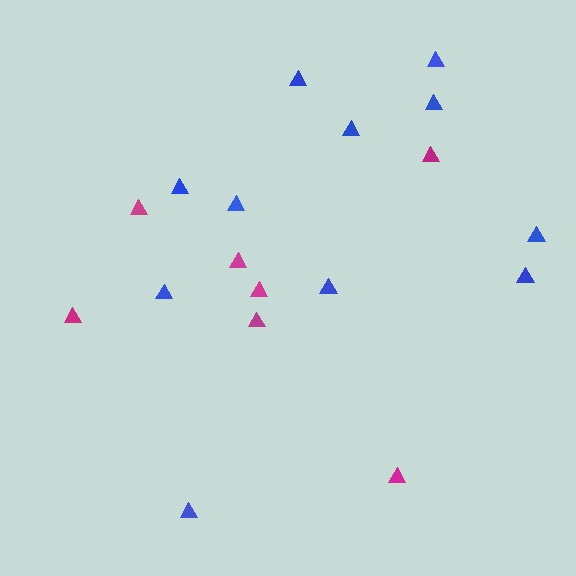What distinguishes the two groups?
There are 2 groups: one group of magenta triangles (7) and one group of blue triangles (11).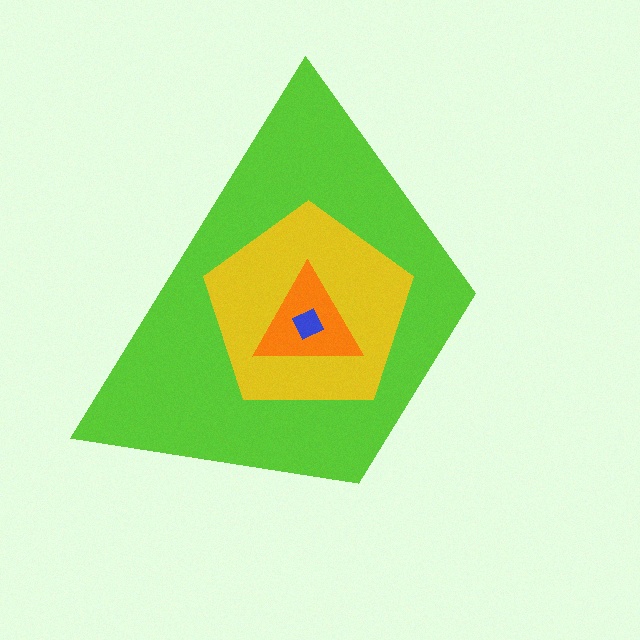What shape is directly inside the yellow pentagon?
The orange triangle.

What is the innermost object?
The blue diamond.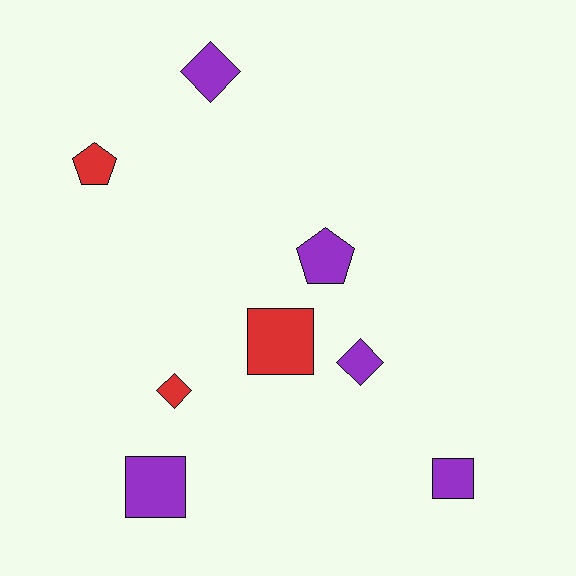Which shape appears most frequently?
Diamond, with 3 objects.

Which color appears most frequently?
Purple, with 5 objects.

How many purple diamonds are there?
There are 2 purple diamonds.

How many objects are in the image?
There are 8 objects.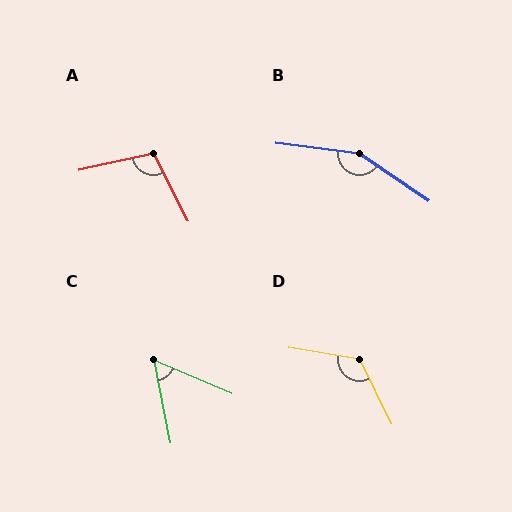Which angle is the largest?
B, at approximately 153 degrees.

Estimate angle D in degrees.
Approximately 125 degrees.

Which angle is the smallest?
C, at approximately 56 degrees.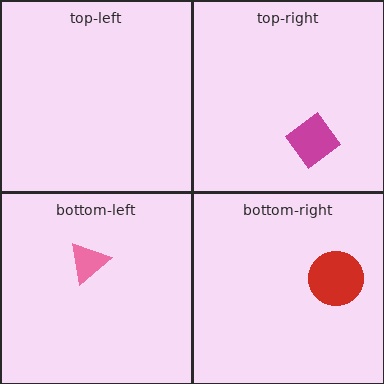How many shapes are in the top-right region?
1.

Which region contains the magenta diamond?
The top-right region.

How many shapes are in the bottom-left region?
1.